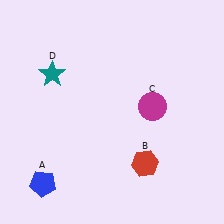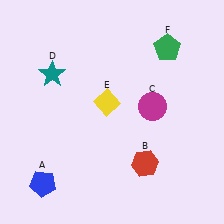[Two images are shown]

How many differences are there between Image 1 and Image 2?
There are 2 differences between the two images.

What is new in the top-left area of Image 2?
A yellow diamond (E) was added in the top-left area of Image 2.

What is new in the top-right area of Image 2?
A green pentagon (F) was added in the top-right area of Image 2.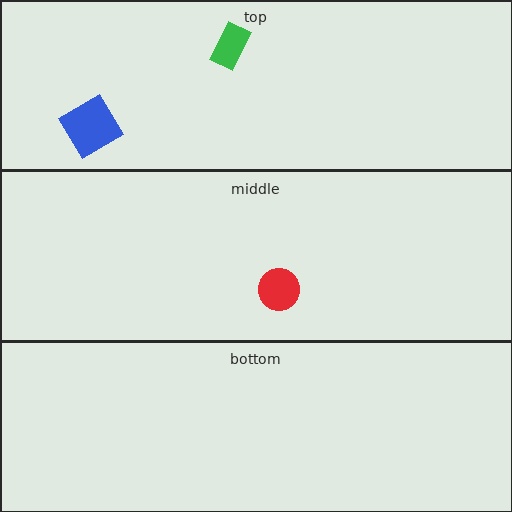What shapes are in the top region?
The green rectangle, the blue diamond.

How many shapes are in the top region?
2.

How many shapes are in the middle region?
1.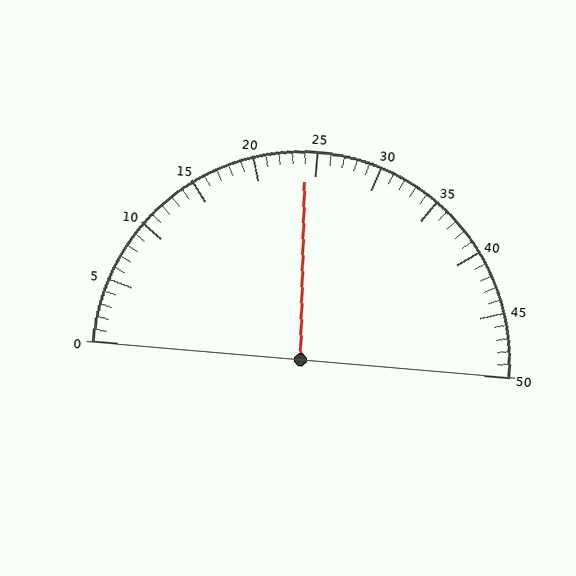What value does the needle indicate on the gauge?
The needle indicates approximately 24.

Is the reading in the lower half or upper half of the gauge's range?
The reading is in the lower half of the range (0 to 50).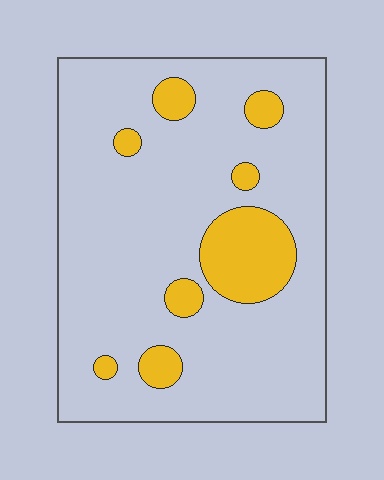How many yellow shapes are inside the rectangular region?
8.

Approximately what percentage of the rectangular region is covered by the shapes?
Approximately 15%.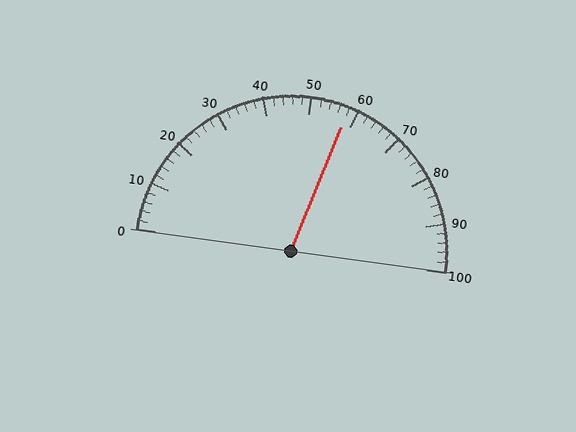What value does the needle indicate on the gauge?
The needle indicates approximately 58.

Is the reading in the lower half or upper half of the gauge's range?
The reading is in the upper half of the range (0 to 100).